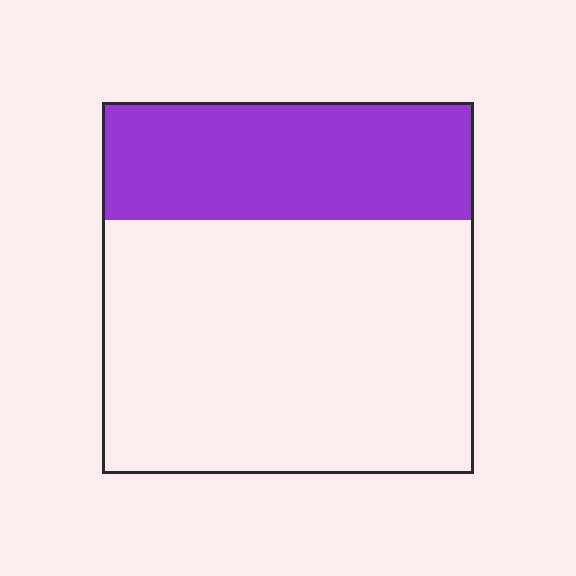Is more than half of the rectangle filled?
No.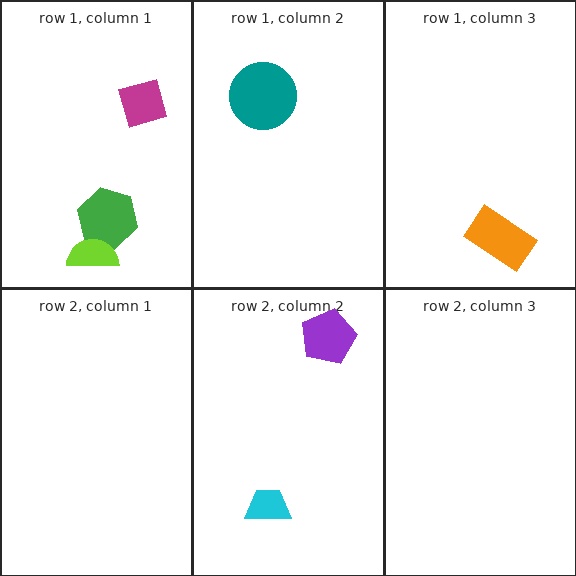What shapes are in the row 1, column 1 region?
The green hexagon, the magenta diamond, the lime semicircle.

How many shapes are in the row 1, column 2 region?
1.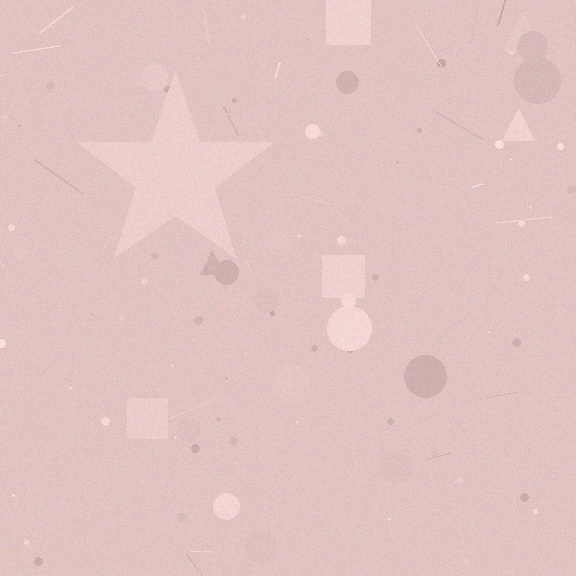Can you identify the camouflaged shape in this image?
The camouflaged shape is a star.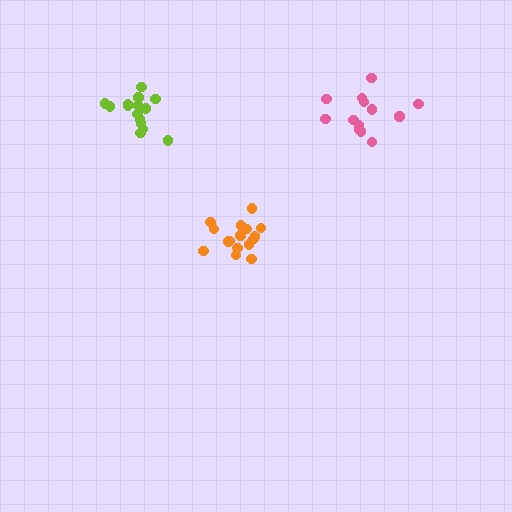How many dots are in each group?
Group 1: 17 dots, Group 2: 15 dots, Group 3: 13 dots (45 total).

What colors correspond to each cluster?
The clusters are colored: orange, lime, pink.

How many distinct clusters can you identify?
There are 3 distinct clusters.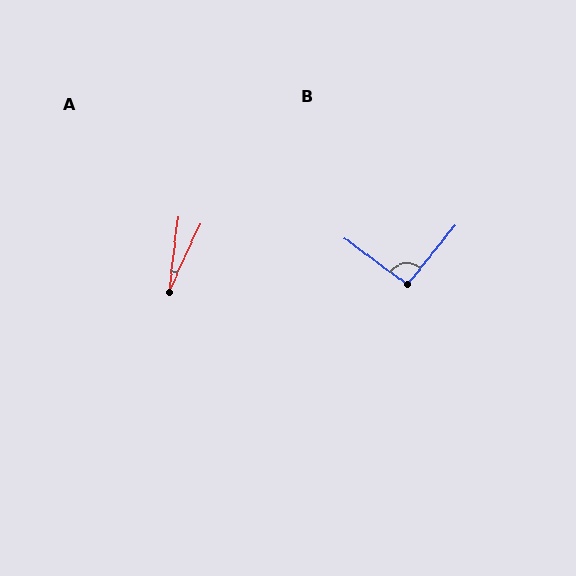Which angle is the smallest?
A, at approximately 17 degrees.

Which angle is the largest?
B, at approximately 93 degrees.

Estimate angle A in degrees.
Approximately 17 degrees.